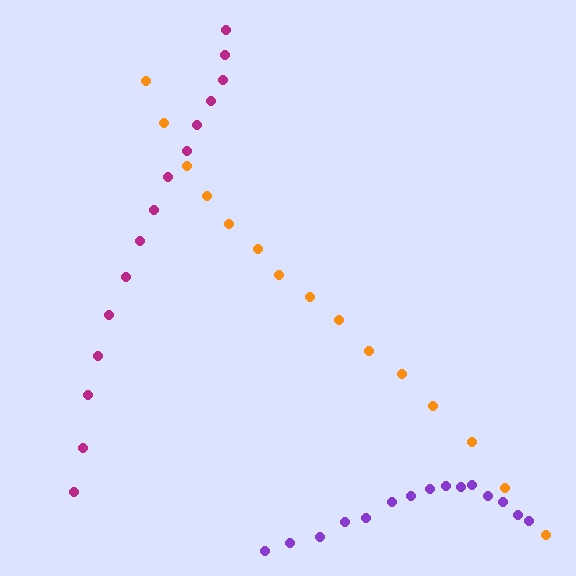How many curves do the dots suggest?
There are 3 distinct paths.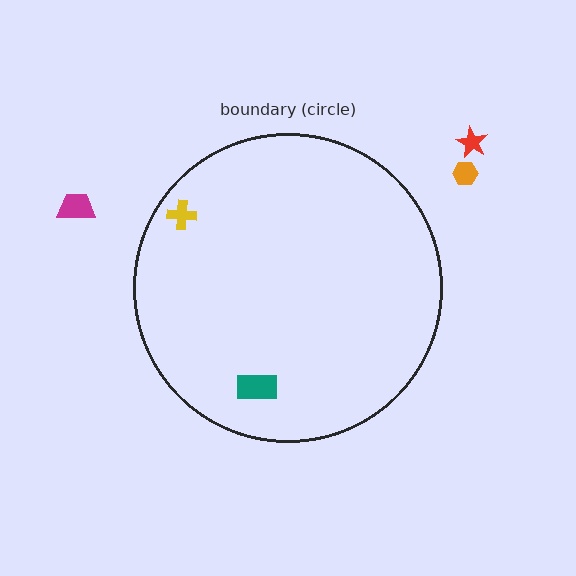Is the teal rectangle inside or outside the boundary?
Inside.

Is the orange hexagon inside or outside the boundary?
Outside.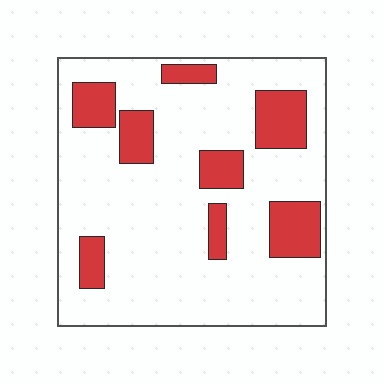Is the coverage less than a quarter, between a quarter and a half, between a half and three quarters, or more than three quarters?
Less than a quarter.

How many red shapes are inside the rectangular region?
8.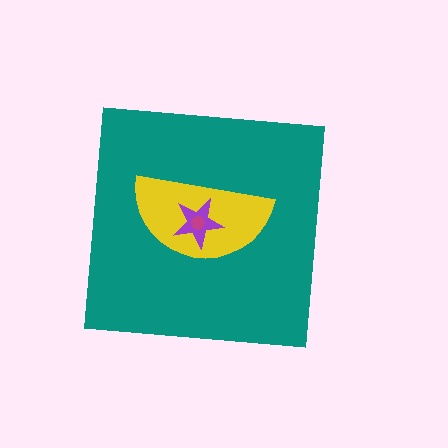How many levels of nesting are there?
4.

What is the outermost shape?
The teal square.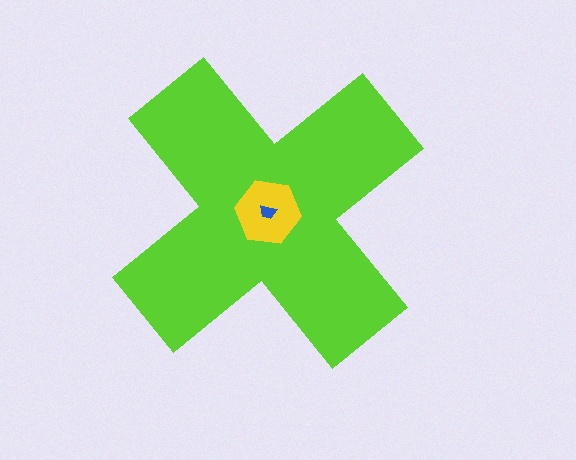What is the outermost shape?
The lime cross.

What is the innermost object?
The blue trapezoid.